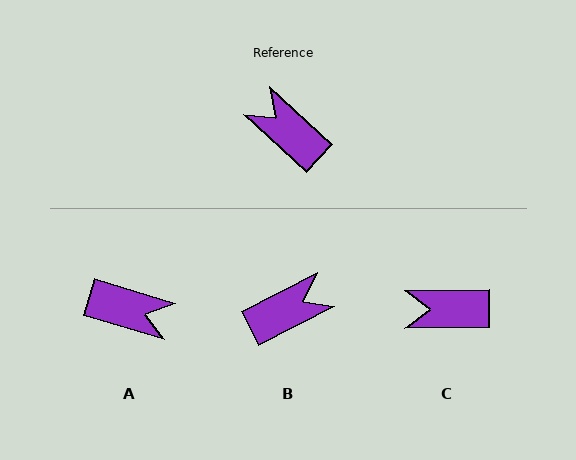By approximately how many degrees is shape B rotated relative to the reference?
Approximately 110 degrees clockwise.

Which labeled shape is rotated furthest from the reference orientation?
A, about 154 degrees away.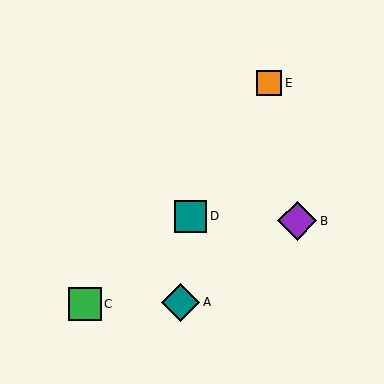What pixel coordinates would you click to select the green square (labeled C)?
Click at (85, 304) to select the green square C.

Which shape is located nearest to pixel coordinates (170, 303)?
The teal diamond (labeled A) at (181, 302) is nearest to that location.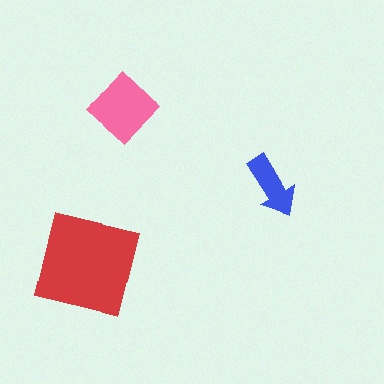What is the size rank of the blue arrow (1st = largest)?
3rd.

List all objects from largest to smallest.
The red square, the pink diamond, the blue arrow.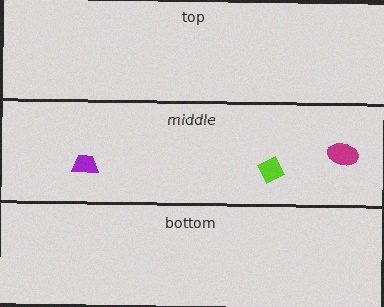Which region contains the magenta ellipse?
The middle region.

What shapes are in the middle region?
The lime diamond, the purple trapezoid, the magenta ellipse.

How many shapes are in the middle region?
3.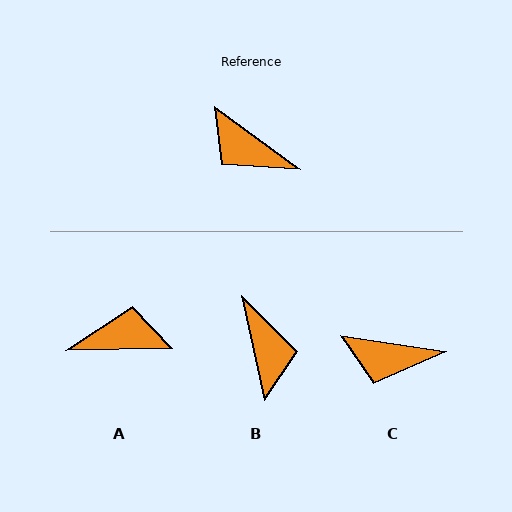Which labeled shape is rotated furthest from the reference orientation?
A, about 143 degrees away.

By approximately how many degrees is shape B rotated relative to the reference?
Approximately 139 degrees counter-clockwise.